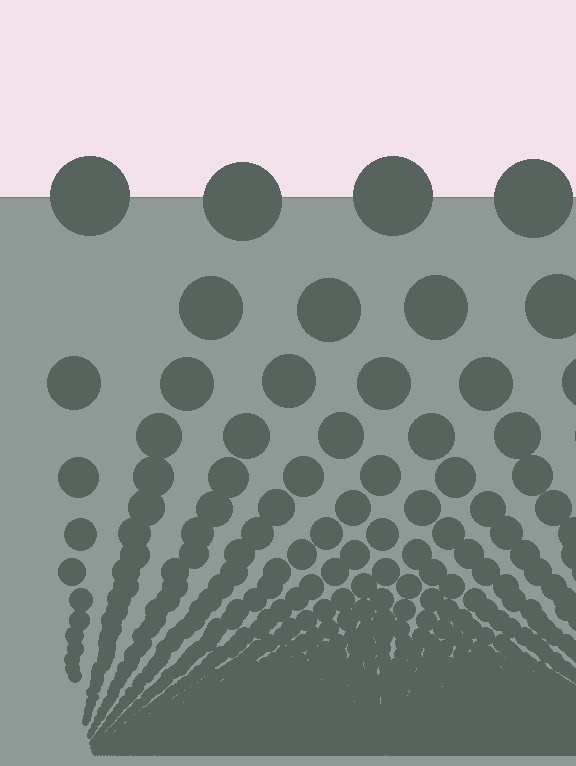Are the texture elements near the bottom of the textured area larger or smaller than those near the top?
Smaller. The gradient is inverted — elements near the bottom are smaller and denser.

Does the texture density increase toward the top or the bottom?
Density increases toward the bottom.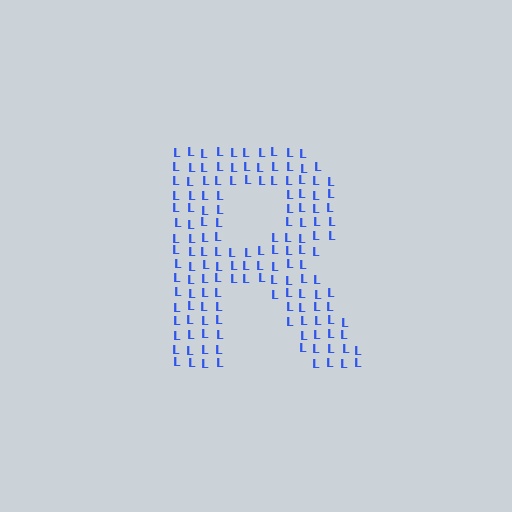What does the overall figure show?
The overall figure shows the letter R.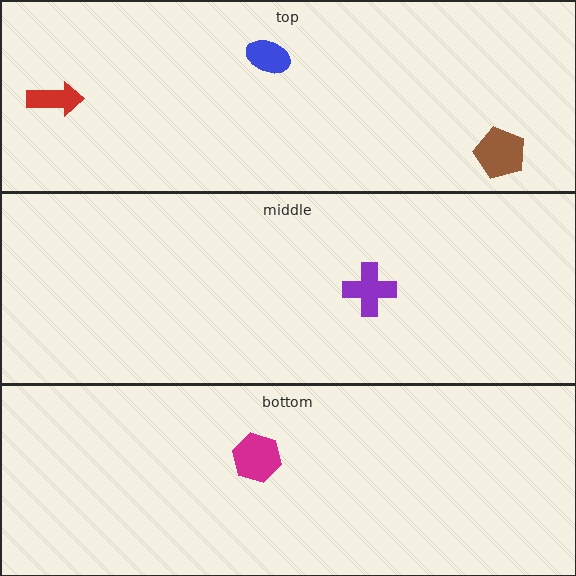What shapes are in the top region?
The red arrow, the brown pentagon, the blue ellipse.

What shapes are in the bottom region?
The magenta hexagon.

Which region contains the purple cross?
The middle region.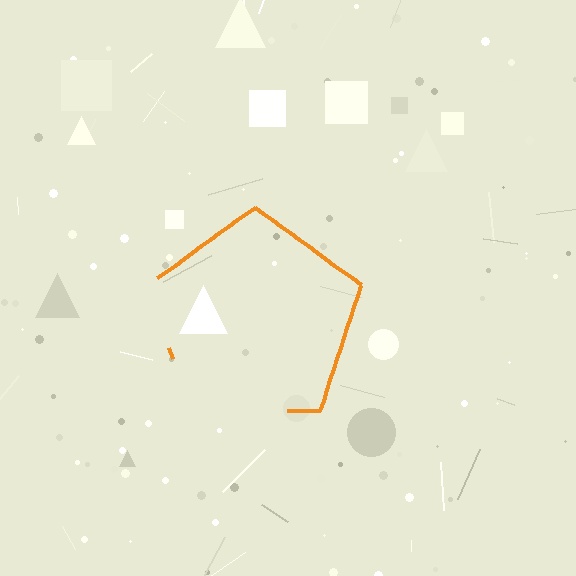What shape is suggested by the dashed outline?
The dashed outline suggests a pentagon.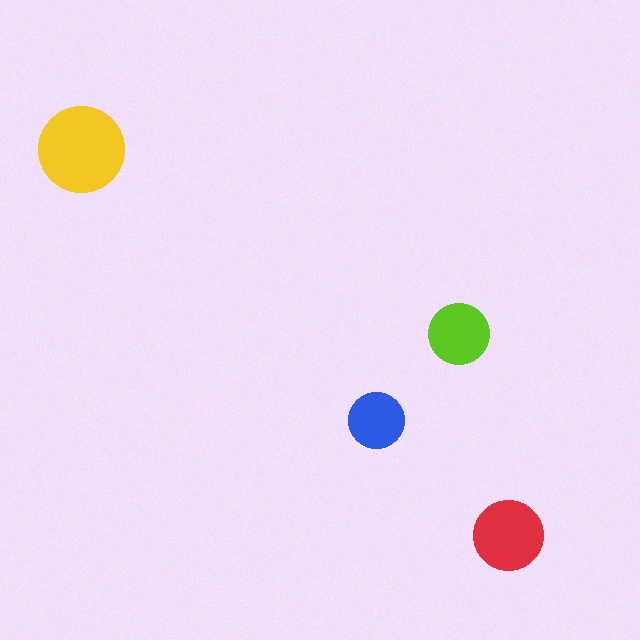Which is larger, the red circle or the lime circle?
The red one.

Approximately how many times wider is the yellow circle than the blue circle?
About 1.5 times wider.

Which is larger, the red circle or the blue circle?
The red one.